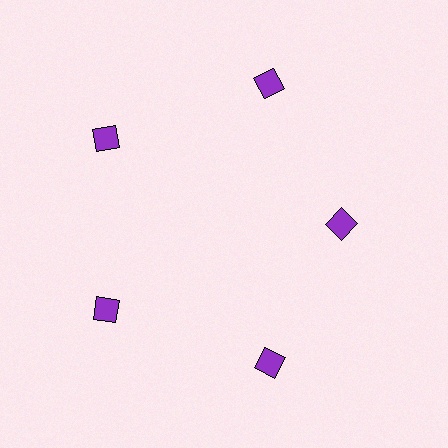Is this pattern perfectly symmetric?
No. The 5 purple squares are arranged in a ring, but one element near the 3 o'clock position is pulled inward toward the center, breaking the 5-fold rotational symmetry.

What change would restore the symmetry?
The symmetry would be restored by moving it outward, back onto the ring so that all 5 squares sit at equal angles and equal distance from the center.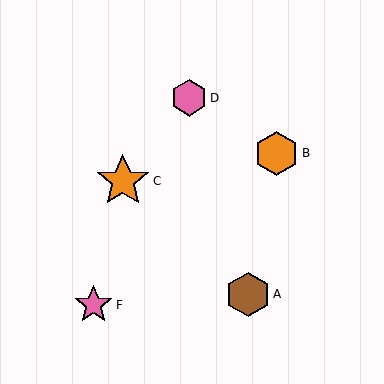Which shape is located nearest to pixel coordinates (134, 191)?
The orange star (labeled C) at (123, 181) is nearest to that location.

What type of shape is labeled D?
Shape D is a pink hexagon.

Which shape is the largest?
The orange star (labeled C) is the largest.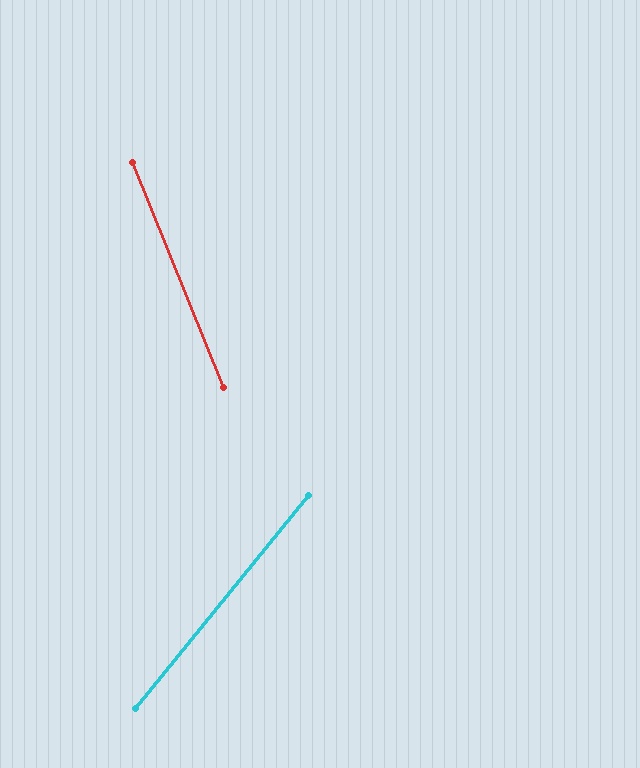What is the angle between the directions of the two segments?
Approximately 61 degrees.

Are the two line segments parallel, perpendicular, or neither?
Neither parallel nor perpendicular — they differ by about 61°.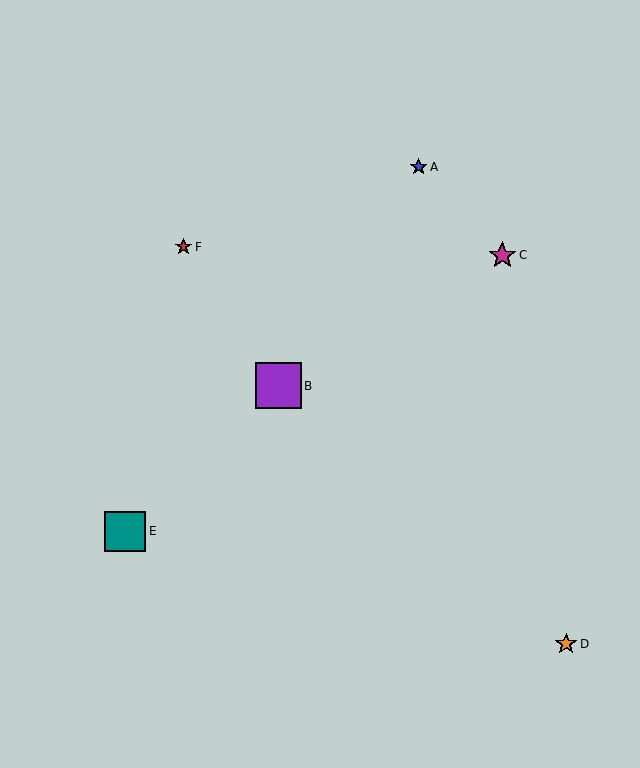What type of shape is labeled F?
Shape F is a red star.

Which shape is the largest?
The purple square (labeled B) is the largest.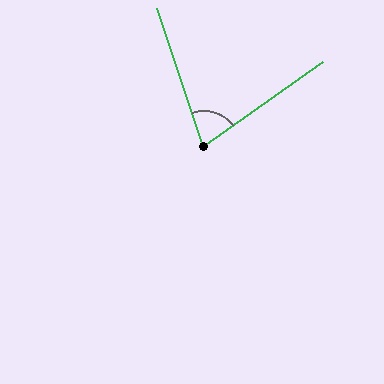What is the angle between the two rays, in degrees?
Approximately 73 degrees.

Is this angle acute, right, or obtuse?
It is acute.